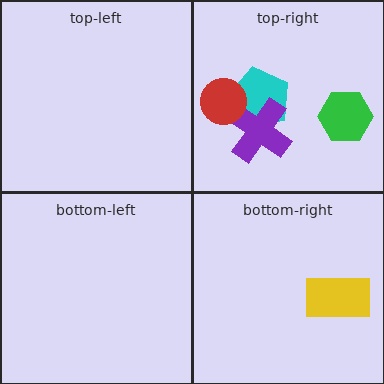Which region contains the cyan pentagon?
The top-right region.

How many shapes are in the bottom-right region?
1.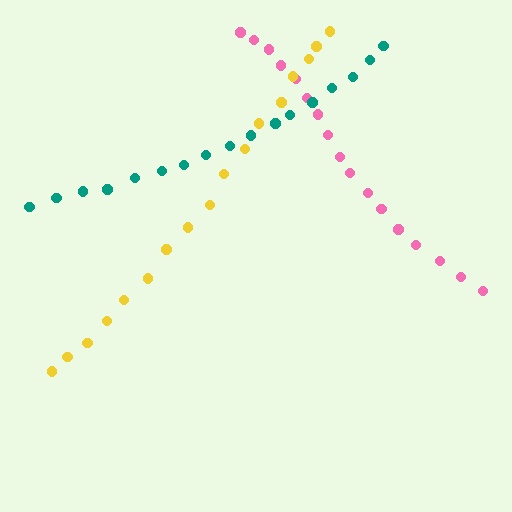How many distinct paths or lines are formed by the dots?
There are 3 distinct paths.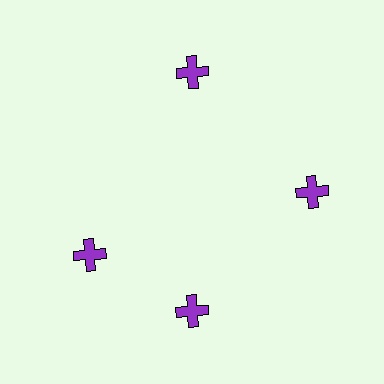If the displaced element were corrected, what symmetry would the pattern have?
It would have 4-fold rotational symmetry — the pattern would map onto itself every 90 degrees.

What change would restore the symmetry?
The symmetry would be restored by rotating it back into even spacing with its neighbors so that all 4 crosses sit at equal angles and equal distance from the center.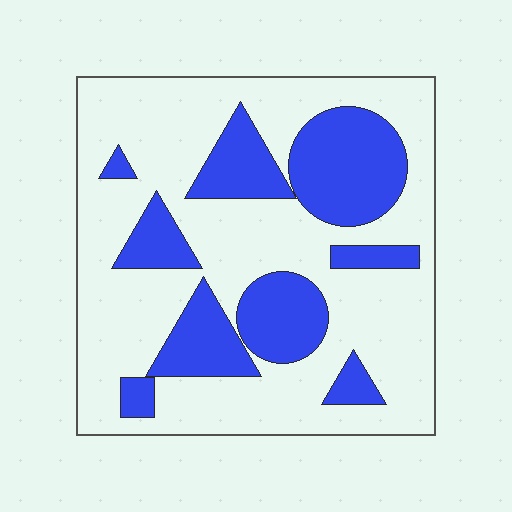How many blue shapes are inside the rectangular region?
9.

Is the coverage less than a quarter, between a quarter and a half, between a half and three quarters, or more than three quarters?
Between a quarter and a half.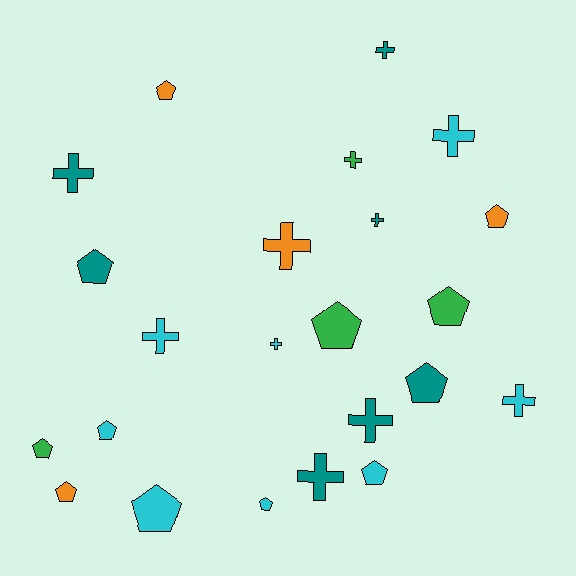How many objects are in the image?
There are 23 objects.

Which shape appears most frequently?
Pentagon, with 12 objects.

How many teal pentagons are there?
There are 2 teal pentagons.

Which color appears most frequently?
Cyan, with 8 objects.